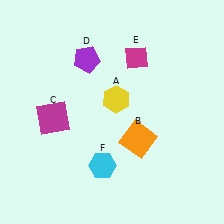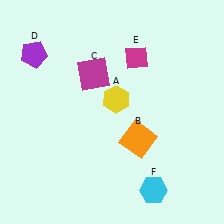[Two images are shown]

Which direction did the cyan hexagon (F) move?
The cyan hexagon (F) moved right.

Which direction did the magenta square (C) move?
The magenta square (C) moved up.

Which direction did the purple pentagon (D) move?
The purple pentagon (D) moved left.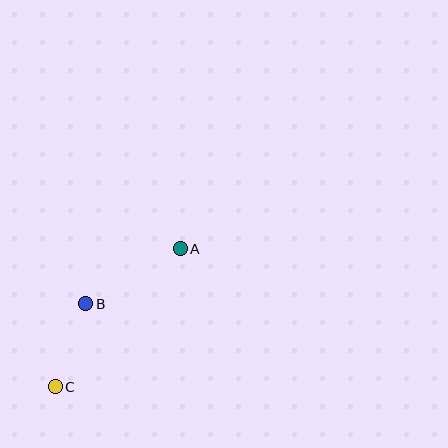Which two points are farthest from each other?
Points A and C are farthest from each other.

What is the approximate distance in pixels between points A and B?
The distance between A and B is approximately 109 pixels.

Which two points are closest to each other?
Points B and C are closest to each other.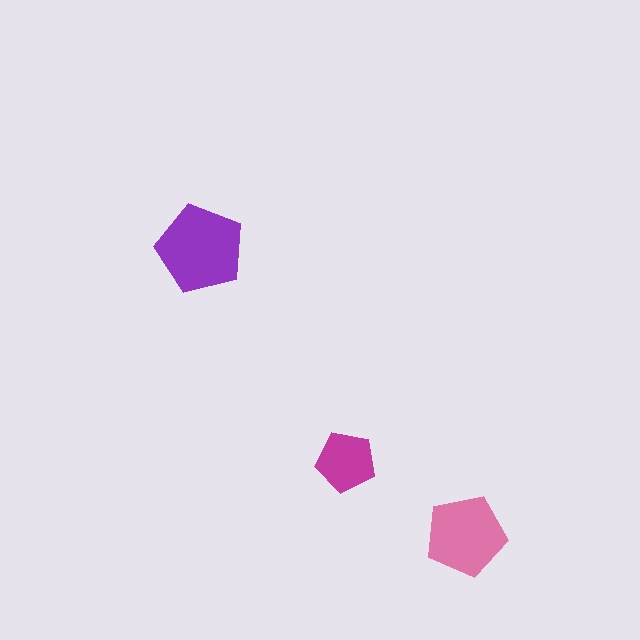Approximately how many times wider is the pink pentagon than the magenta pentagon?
About 1.5 times wider.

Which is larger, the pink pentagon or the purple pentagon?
The purple one.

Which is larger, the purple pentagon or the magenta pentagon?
The purple one.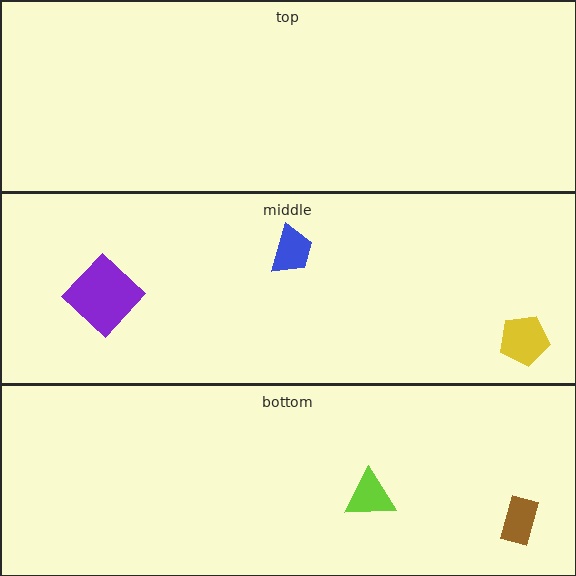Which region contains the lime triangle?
The bottom region.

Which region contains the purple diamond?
The middle region.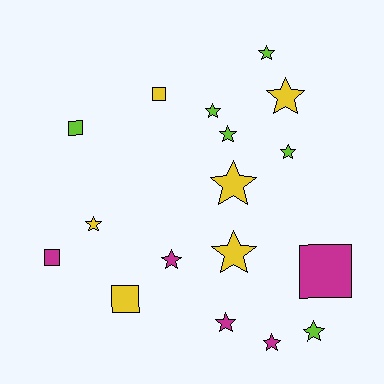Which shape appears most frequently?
Star, with 12 objects.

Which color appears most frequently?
Lime, with 6 objects.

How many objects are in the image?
There are 17 objects.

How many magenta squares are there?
There are 2 magenta squares.